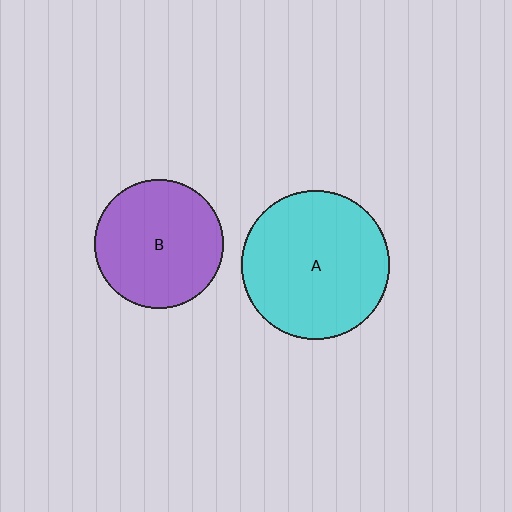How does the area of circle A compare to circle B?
Approximately 1.3 times.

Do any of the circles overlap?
No, none of the circles overlap.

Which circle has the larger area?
Circle A (cyan).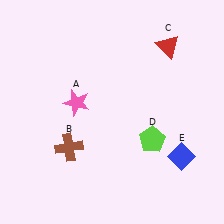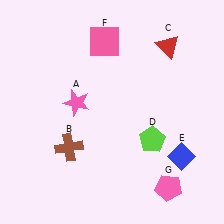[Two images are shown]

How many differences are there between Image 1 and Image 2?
There are 2 differences between the two images.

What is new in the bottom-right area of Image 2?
A pink pentagon (G) was added in the bottom-right area of Image 2.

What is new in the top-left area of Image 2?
A pink square (F) was added in the top-left area of Image 2.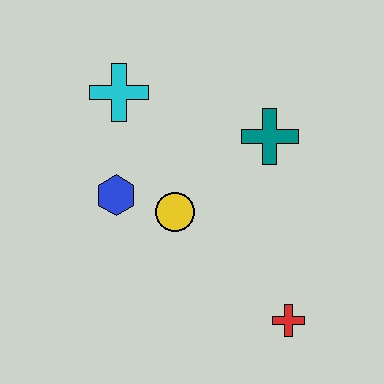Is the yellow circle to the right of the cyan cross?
Yes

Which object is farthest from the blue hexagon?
The red cross is farthest from the blue hexagon.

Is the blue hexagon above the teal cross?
No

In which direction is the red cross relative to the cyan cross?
The red cross is below the cyan cross.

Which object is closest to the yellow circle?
The blue hexagon is closest to the yellow circle.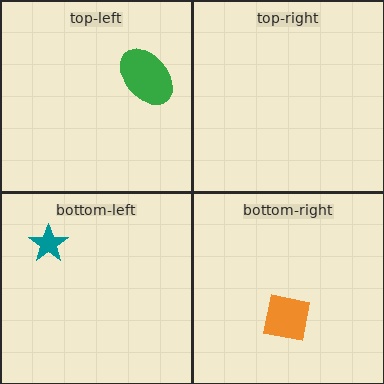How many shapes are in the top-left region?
1.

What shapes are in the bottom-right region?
The orange square.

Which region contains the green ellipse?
The top-left region.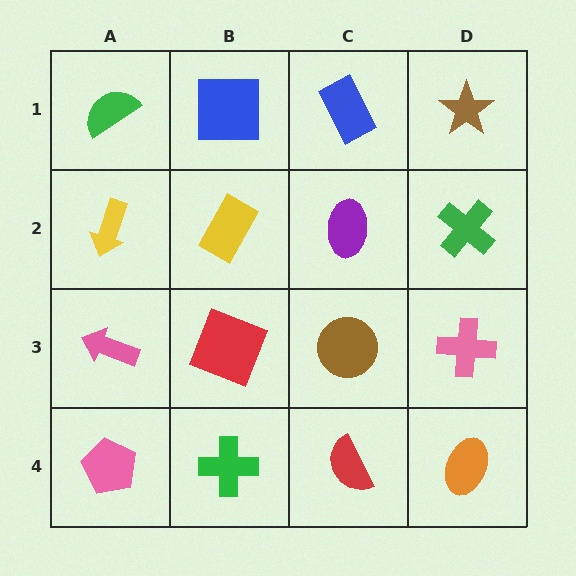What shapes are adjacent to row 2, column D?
A brown star (row 1, column D), a pink cross (row 3, column D), a purple ellipse (row 2, column C).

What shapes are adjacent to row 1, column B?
A yellow rectangle (row 2, column B), a green semicircle (row 1, column A), a blue rectangle (row 1, column C).